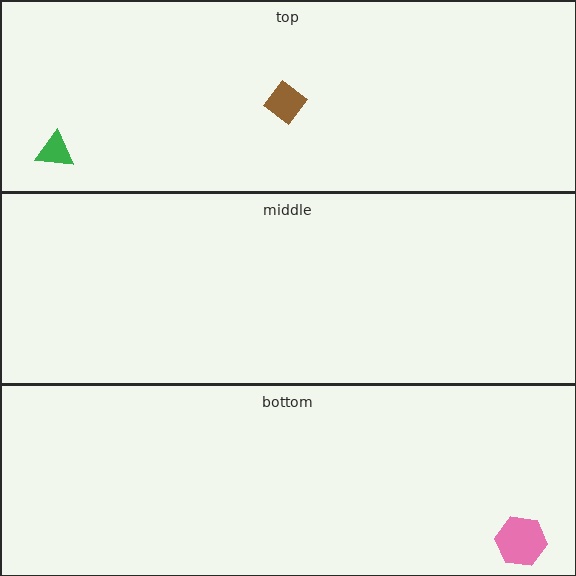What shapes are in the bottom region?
The pink hexagon.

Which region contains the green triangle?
The top region.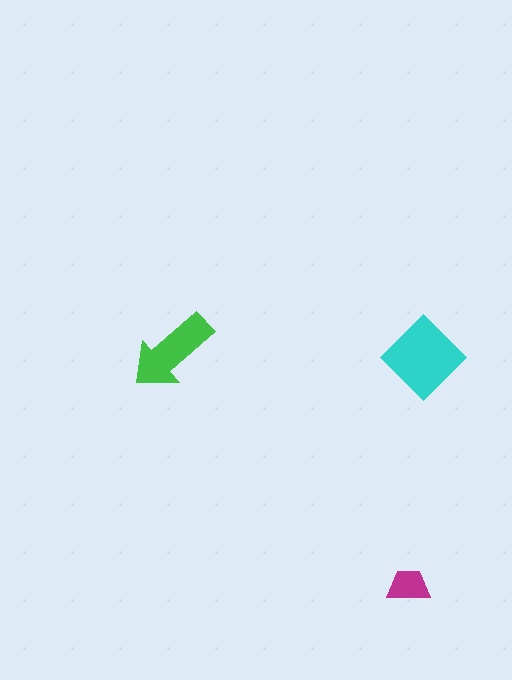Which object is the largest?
The cyan diamond.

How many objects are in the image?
There are 3 objects in the image.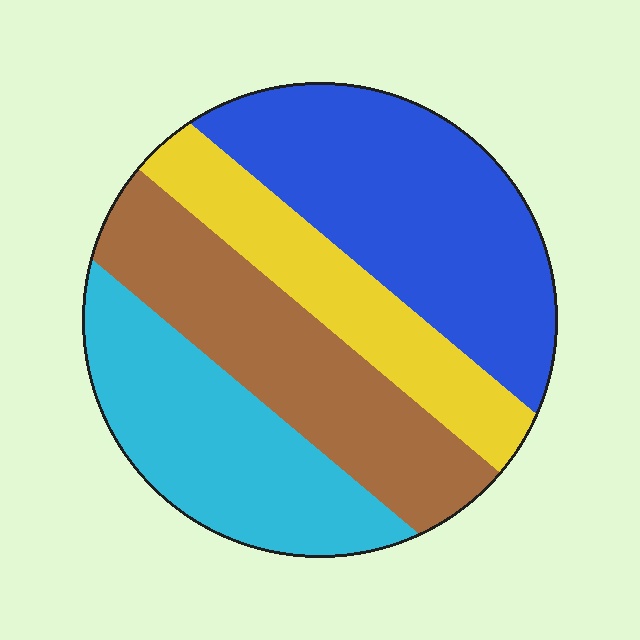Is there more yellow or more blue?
Blue.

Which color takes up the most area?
Blue, at roughly 30%.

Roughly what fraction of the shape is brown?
Brown covers 26% of the shape.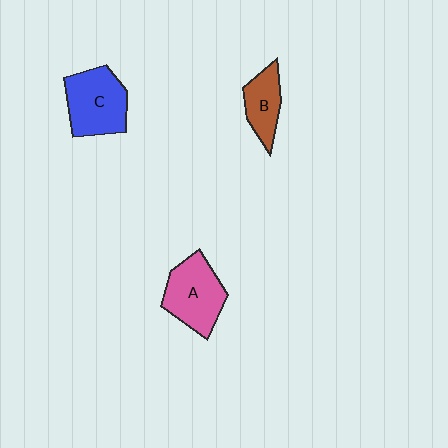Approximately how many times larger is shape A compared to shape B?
Approximately 1.5 times.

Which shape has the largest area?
Shape C (blue).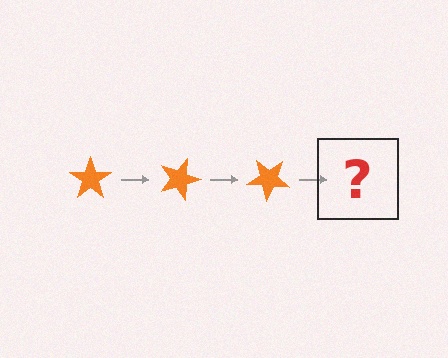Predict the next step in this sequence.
The next step is an orange star rotated 60 degrees.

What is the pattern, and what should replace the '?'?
The pattern is that the star rotates 20 degrees each step. The '?' should be an orange star rotated 60 degrees.